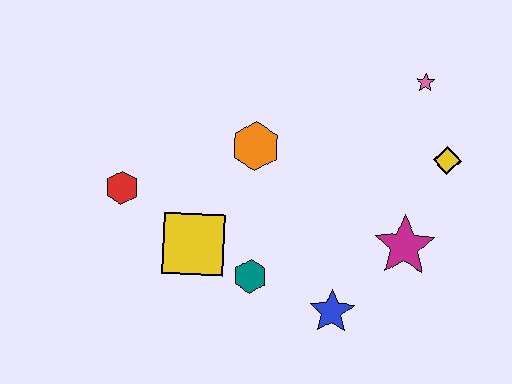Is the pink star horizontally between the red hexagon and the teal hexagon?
No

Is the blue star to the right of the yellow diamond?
No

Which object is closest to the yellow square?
The teal hexagon is closest to the yellow square.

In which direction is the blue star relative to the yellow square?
The blue star is to the right of the yellow square.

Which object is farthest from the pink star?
The red hexagon is farthest from the pink star.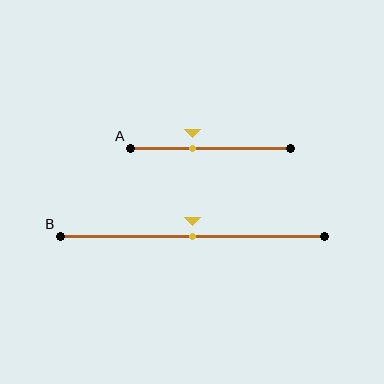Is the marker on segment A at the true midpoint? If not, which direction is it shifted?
No, the marker on segment A is shifted to the left by about 11% of the segment length.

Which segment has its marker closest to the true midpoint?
Segment B has its marker closest to the true midpoint.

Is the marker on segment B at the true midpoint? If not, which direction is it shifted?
Yes, the marker on segment B is at the true midpoint.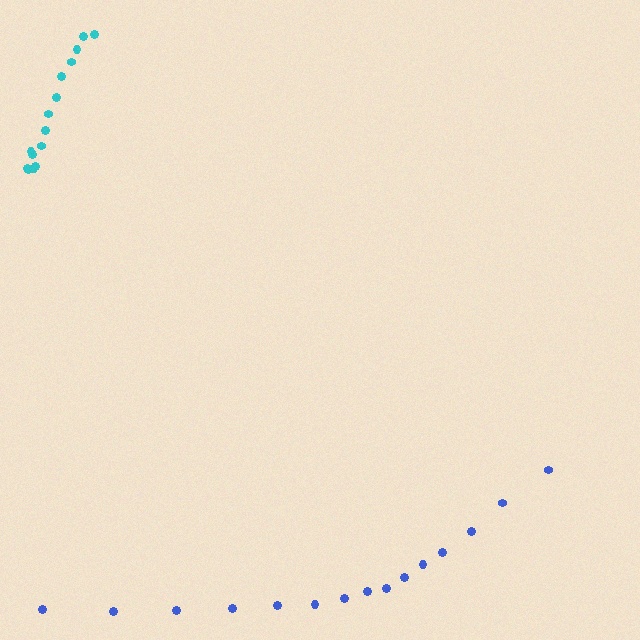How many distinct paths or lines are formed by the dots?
There are 2 distinct paths.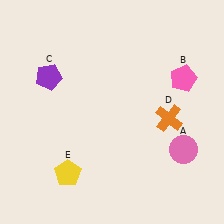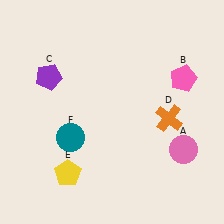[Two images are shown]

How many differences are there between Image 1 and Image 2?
There is 1 difference between the two images.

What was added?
A teal circle (F) was added in Image 2.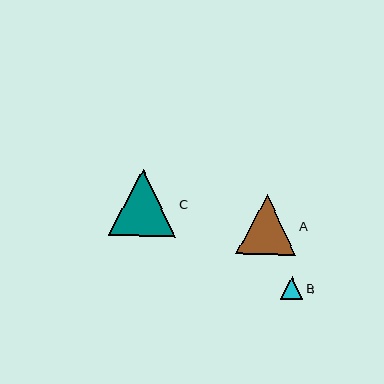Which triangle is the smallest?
Triangle B is the smallest with a size of approximately 23 pixels.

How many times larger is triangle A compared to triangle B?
Triangle A is approximately 2.6 times the size of triangle B.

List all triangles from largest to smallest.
From largest to smallest: C, A, B.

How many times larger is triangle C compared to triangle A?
Triangle C is approximately 1.1 times the size of triangle A.